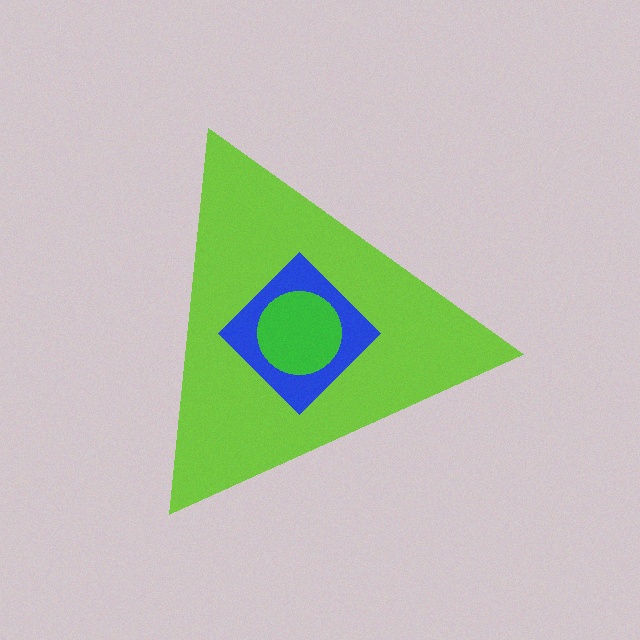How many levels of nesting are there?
3.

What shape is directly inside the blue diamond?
The green circle.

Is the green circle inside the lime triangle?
Yes.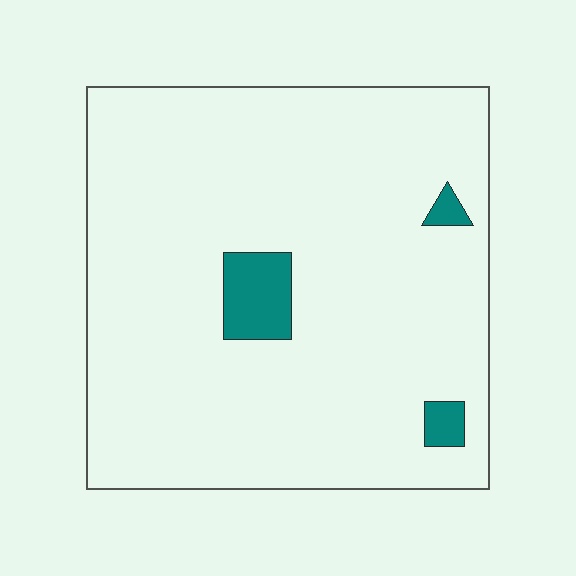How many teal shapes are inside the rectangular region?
3.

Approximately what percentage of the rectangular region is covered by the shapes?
Approximately 5%.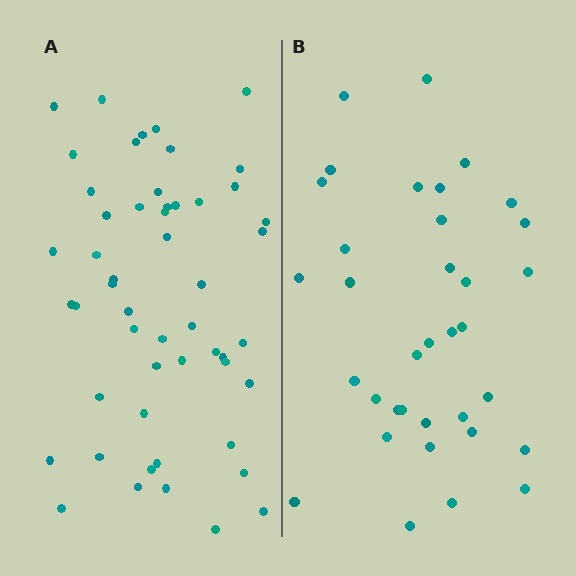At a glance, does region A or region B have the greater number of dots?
Region A (the left region) has more dots.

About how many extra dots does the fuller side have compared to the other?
Region A has approximately 15 more dots than region B.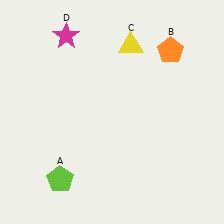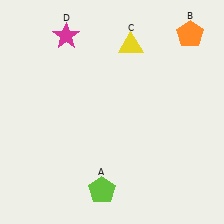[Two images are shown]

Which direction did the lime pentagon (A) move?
The lime pentagon (A) moved right.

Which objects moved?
The objects that moved are: the lime pentagon (A), the orange pentagon (B).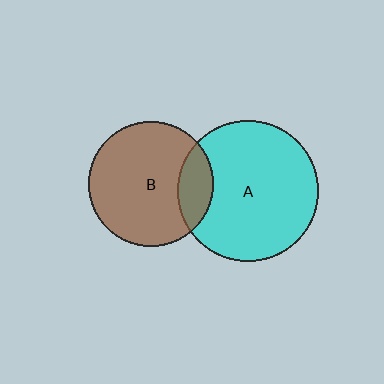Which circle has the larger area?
Circle A (cyan).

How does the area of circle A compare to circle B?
Approximately 1.3 times.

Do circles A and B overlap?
Yes.